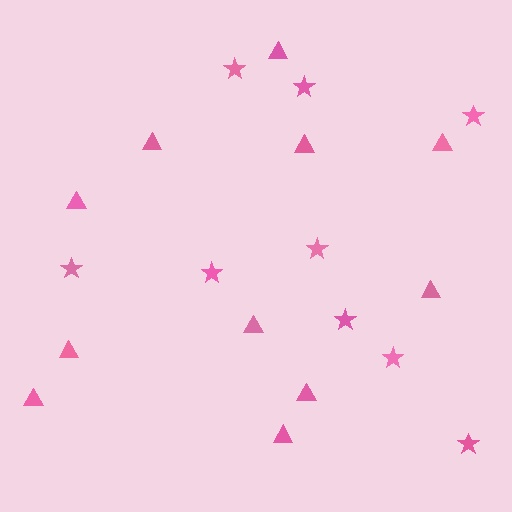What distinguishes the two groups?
There are 2 groups: one group of triangles (11) and one group of stars (9).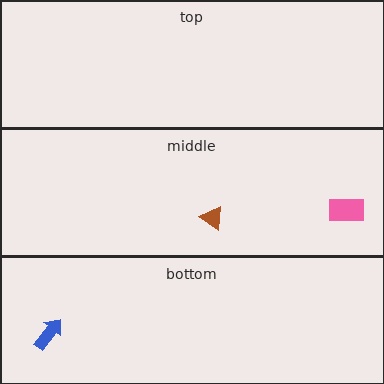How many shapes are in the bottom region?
1.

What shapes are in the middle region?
The brown triangle, the pink rectangle.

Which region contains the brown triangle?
The middle region.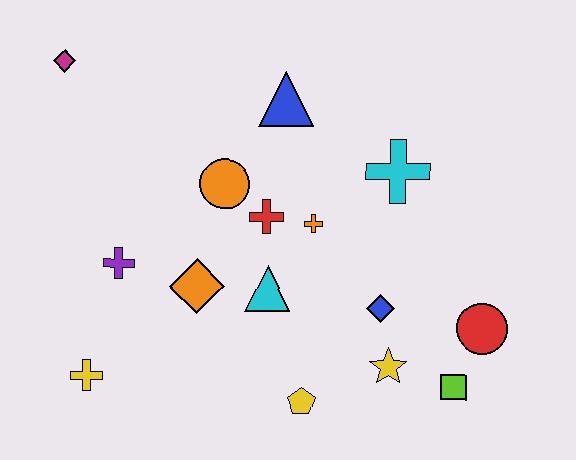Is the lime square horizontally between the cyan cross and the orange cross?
No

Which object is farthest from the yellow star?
The magenta diamond is farthest from the yellow star.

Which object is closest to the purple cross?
The orange diamond is closest to the purple cross.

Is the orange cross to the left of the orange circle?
No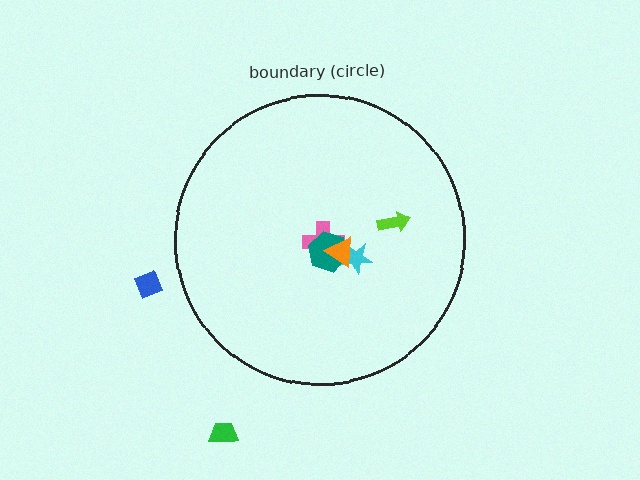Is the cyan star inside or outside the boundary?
Inside.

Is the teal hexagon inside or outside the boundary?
Inside.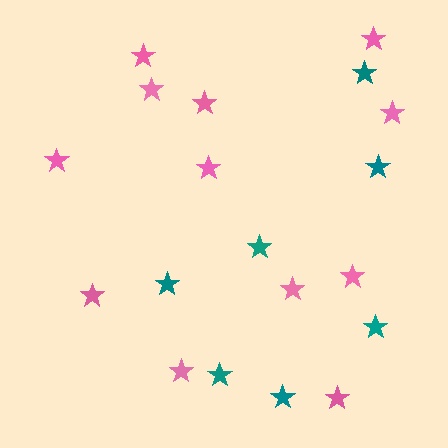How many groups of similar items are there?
There are 2 groups: one group of teal stars (7) and one group of pink stars (12).